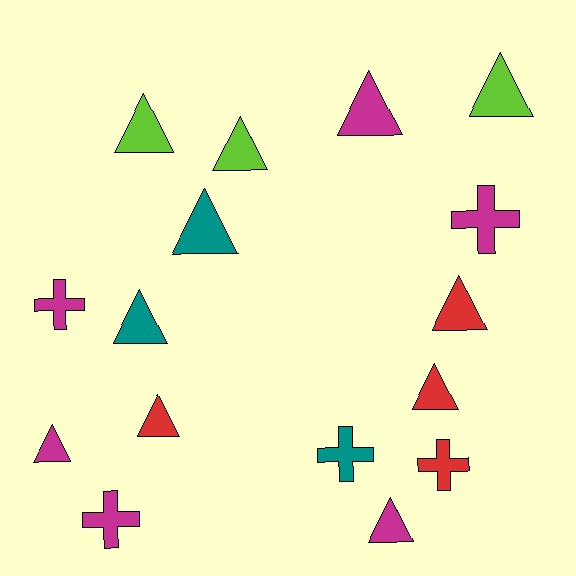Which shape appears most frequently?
Triangle, with 11 objects.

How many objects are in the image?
There are 16 objects.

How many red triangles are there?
There are 3 red triangles.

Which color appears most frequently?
Magenta, with 6 objects.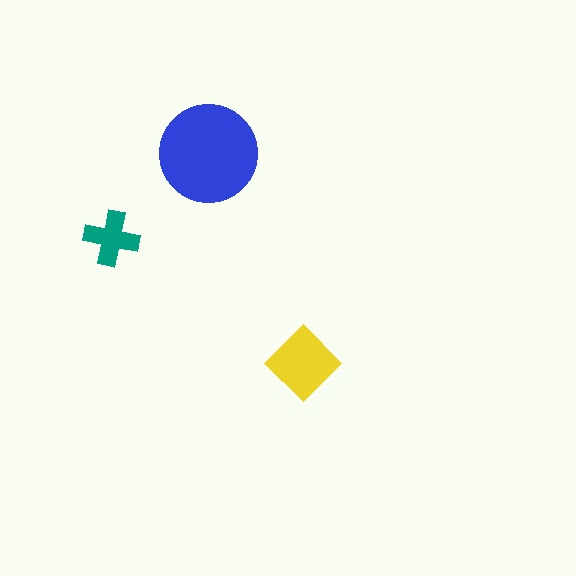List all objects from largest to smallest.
The blue circle, the yellow diamond, the teal cross.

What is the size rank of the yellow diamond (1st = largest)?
2nd.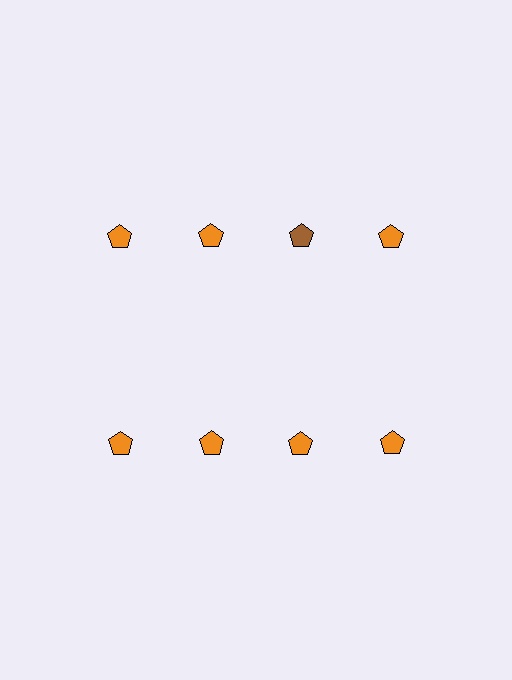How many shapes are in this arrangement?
There are 8 shapes arranged in a grid pattern.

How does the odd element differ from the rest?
It has a different color: brown instead of orange.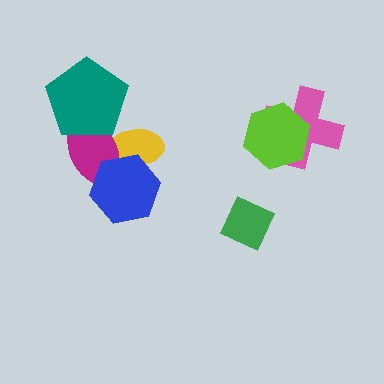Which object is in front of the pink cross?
The lime hexagon is in front of the pink cross.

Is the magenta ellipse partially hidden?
Yes, it is partially covered by another shape.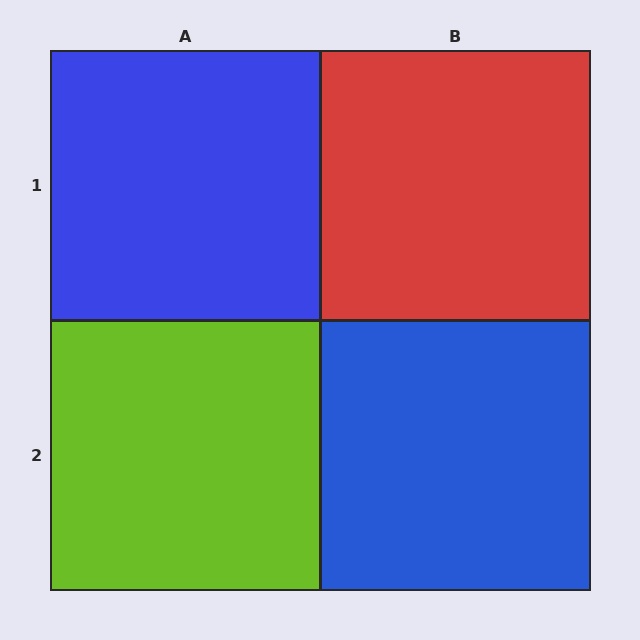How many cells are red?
1 cell is red.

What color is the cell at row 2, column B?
Blue.